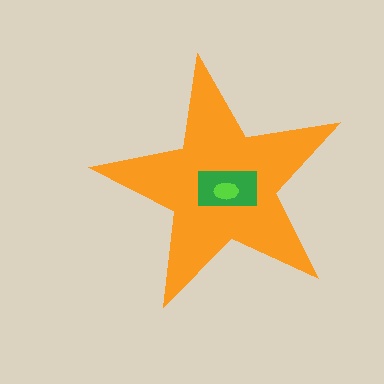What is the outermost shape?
The orange star.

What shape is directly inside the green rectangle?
The lime ellipse.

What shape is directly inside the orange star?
The green rectangle.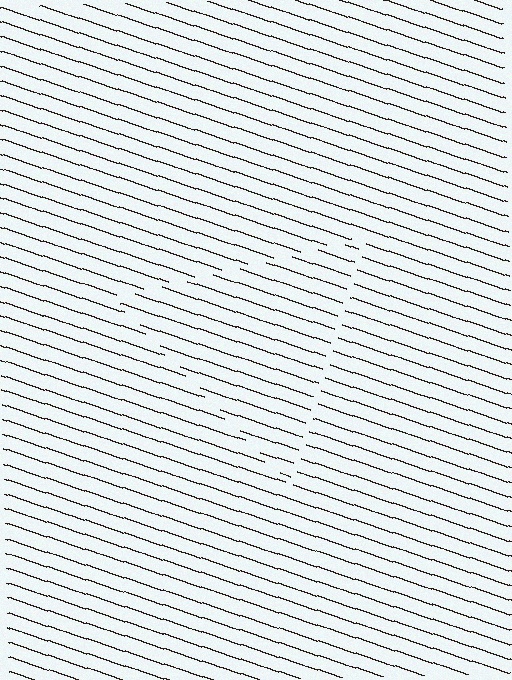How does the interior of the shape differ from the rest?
The interior of the shape contains the same grating, shifted by half a period — the contour is defined by the phase discontinuity where line-ends from the inner and outer gratings abut.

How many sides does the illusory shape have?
3 sides — the line-ends trace a triangle.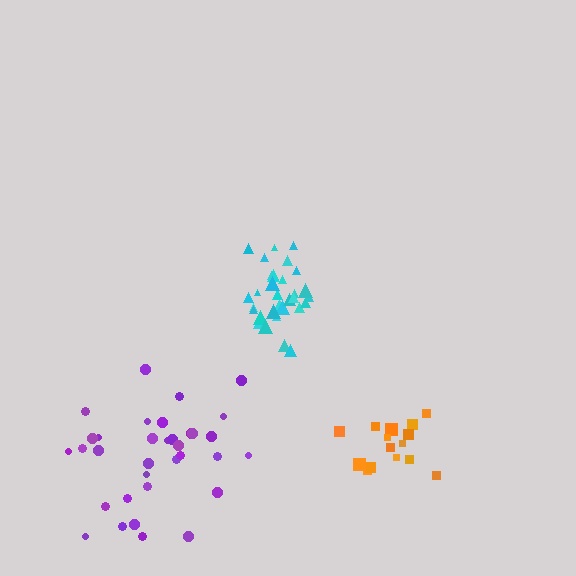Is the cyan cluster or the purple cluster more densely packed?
Cyan.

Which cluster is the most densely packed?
Cyan.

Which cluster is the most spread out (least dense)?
Purple.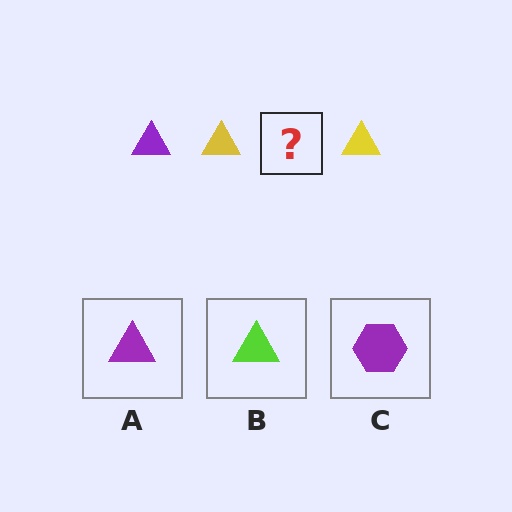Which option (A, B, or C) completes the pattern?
A.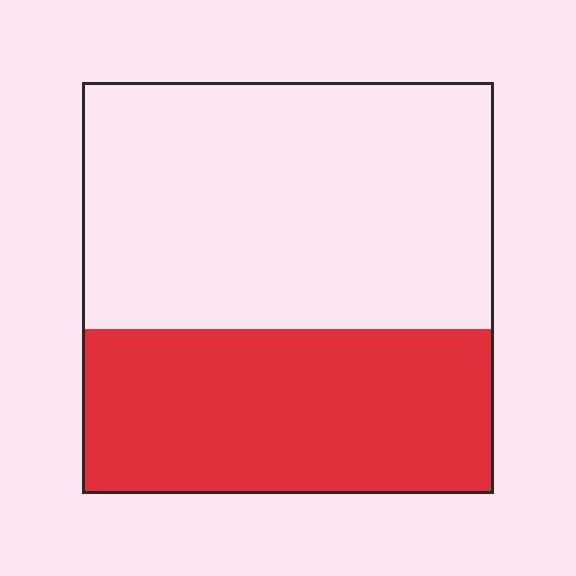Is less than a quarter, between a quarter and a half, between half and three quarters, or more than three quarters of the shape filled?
Between a quarter and a half.